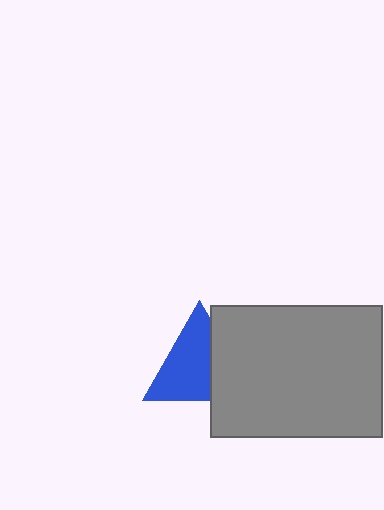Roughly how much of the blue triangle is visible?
Most of it is visible (roughly 65%).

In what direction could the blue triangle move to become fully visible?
The blue triangle could move left. That would shift it out from behind the gray rectangle entirely.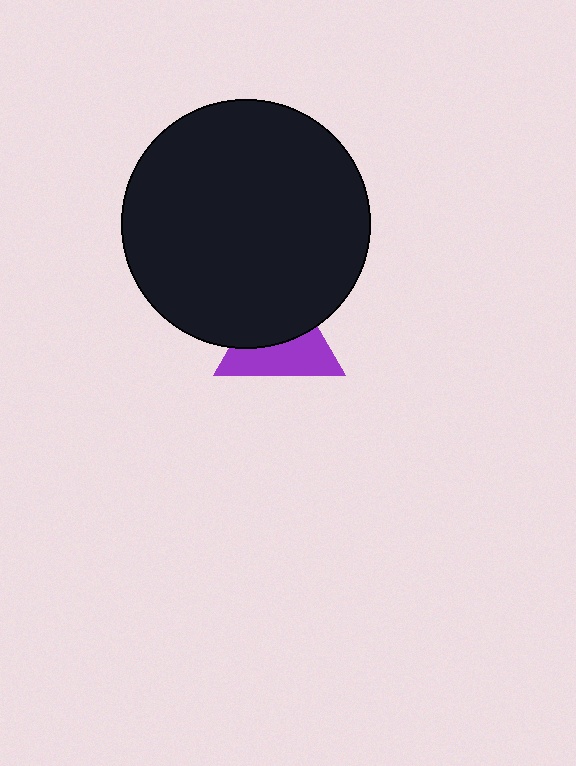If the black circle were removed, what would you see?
You would see the complete purple triangle.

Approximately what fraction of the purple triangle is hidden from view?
Roughly 50% of the purple triangle is hidden behind the black circle.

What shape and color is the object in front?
The object in front is a black circle.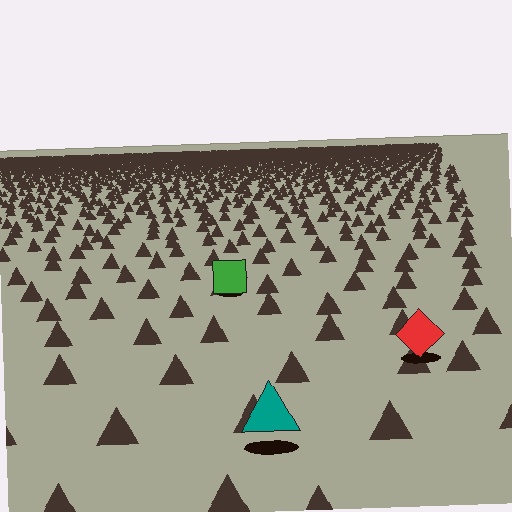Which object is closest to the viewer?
The teal triangle is closest. The texture marks near it are larger and more spread out.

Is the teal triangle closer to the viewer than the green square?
Yes. The teal triangle is closer — you can tell from the texture gradient: the ground texture is coarser near it.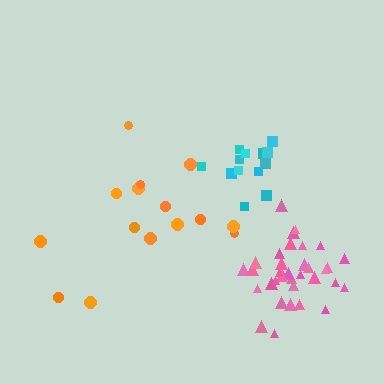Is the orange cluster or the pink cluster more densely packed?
Pink.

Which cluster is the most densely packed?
Pink.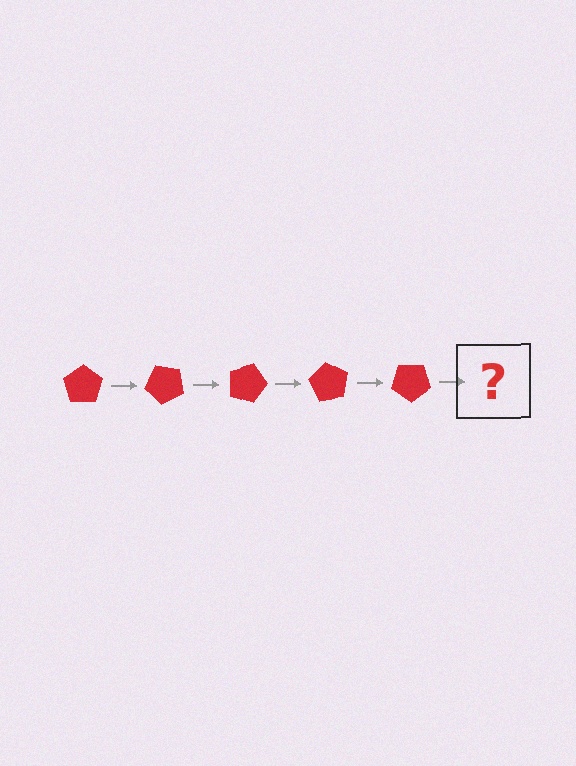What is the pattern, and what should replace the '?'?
The pattern is that the pentagon rotates 45 degrees each step. The '?' should be a red pentagon rotated 225 degrees.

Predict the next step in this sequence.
The next step is a red pentagon rotated 225 degrees.